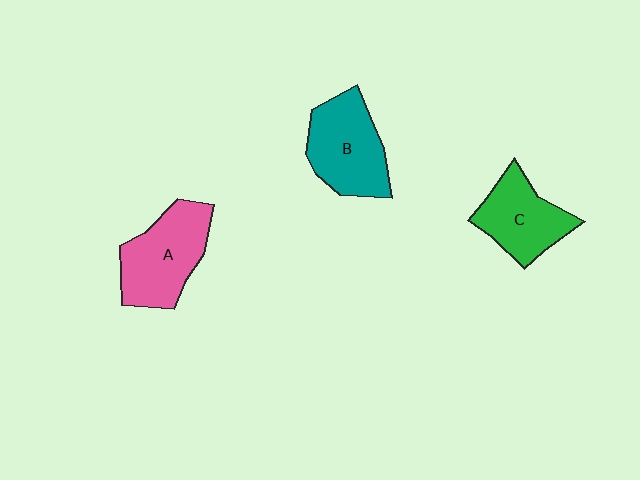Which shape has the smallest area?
Shape C (green).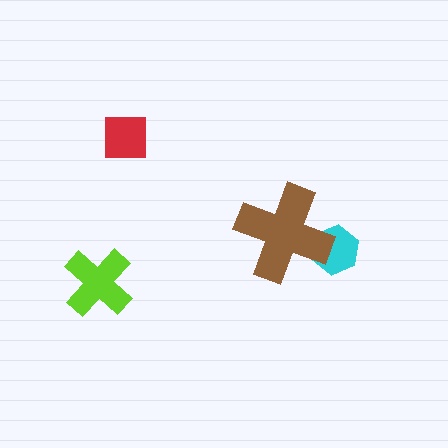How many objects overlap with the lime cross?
0 objects overlap with the lime cross.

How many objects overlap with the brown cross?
1 object overlaps with the brown cross.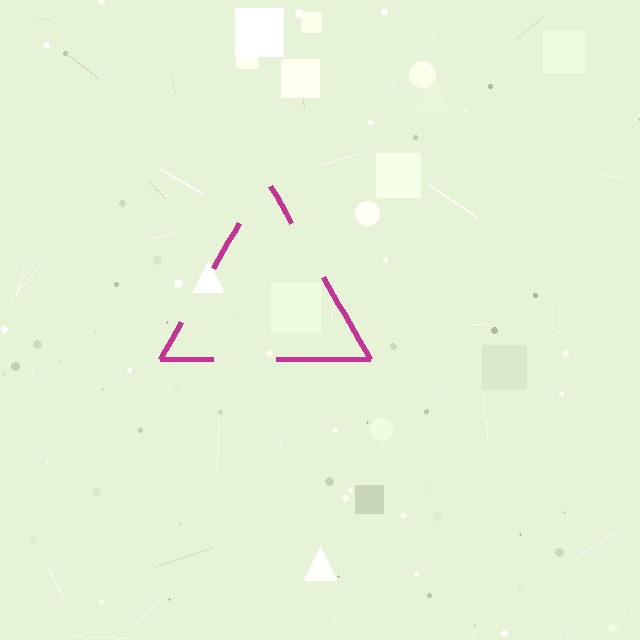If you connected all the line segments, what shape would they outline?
They would outline a triangle.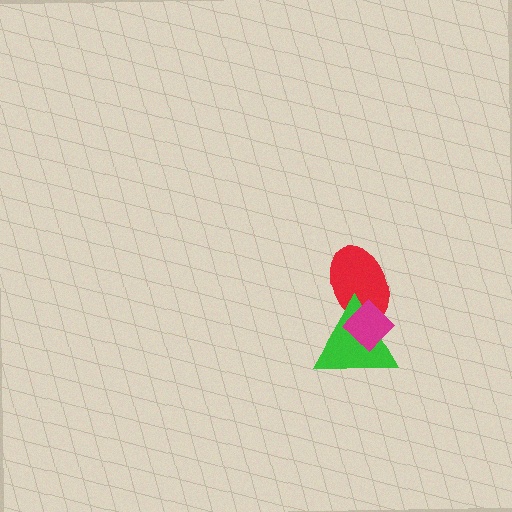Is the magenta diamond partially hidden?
No, no other shape covers it.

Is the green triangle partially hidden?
Yes, it is partially covered by another shape.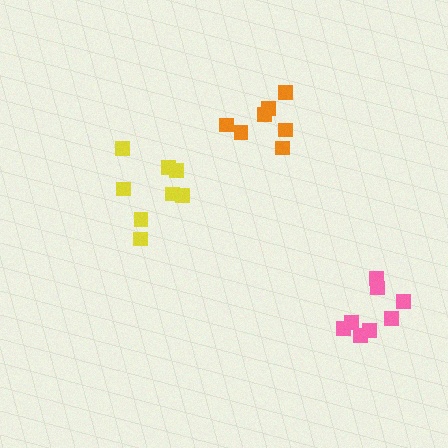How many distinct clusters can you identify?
There are 3 distinct clusters.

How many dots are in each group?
Group 1: 8 dots, Group 2: 8 dots, Group 3: 7 dots (23 total).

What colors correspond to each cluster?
The clusters are colored: yellow, pink, orange.